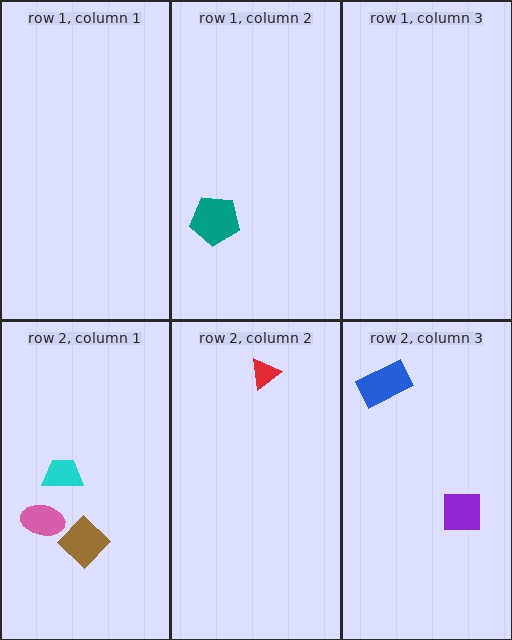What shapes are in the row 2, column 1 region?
The pink ellipse, the brown diamond, the cyan trapezoid.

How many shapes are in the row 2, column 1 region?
3.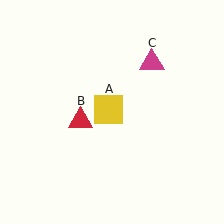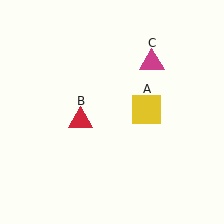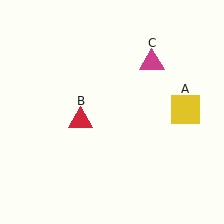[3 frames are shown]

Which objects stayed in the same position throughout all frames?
Red triangle (object B) and magenta triangle (object C) remained stationary.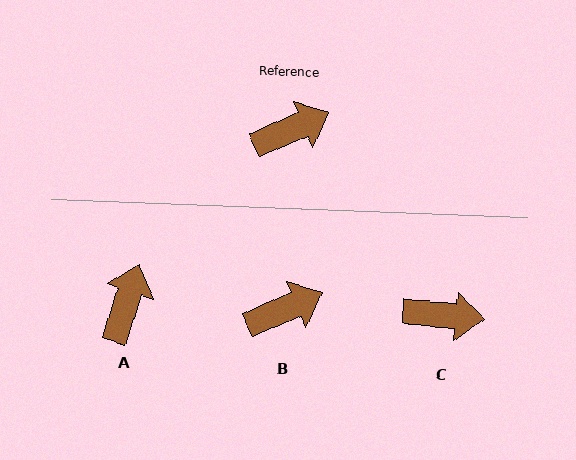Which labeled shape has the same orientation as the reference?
B.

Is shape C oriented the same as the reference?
No, it is off by about 29 degrees.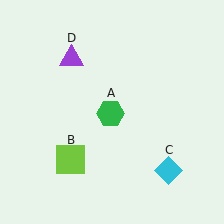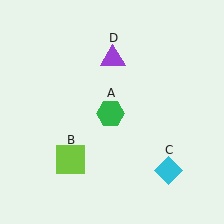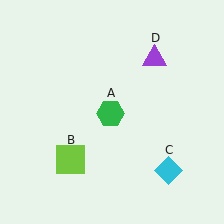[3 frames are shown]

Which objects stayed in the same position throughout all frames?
Green hexagon (object A) and lime square (object B) and cyan diamond (object C) remained stationary.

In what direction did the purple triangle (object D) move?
The purple triangle (object D) moved right.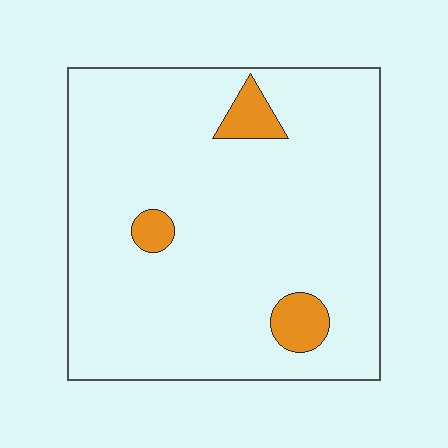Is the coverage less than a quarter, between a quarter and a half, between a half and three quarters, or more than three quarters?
Less than a quarter.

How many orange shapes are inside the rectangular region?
3.